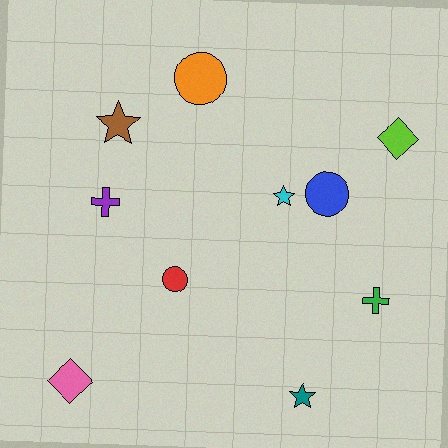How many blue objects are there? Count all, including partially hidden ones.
There is 1 blue object.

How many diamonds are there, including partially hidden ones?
There are 2 diamonds.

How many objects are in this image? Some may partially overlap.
There are 10 objects.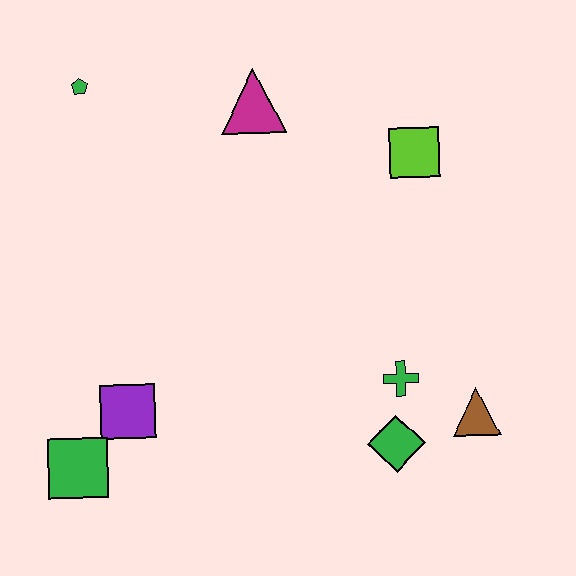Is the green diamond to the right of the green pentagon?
Yes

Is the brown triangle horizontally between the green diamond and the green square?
No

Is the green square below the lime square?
Yes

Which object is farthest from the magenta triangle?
The green square is farthest from the magenta triangle.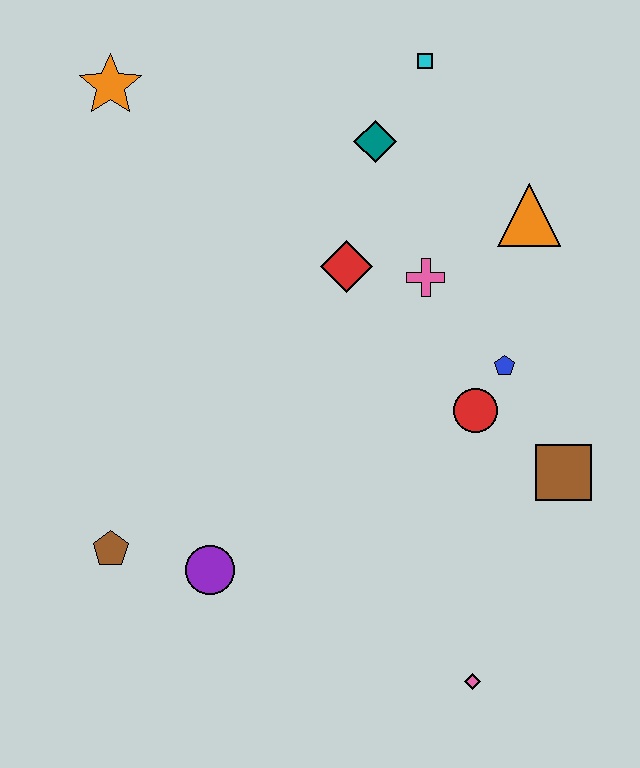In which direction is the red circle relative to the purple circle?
The red circle is to the right of the purple circle.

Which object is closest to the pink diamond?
The brown square is closest to the pink diamond.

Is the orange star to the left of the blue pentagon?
Yes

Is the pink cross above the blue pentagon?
Yes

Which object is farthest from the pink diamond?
The orange star is farthest from the pink diamond.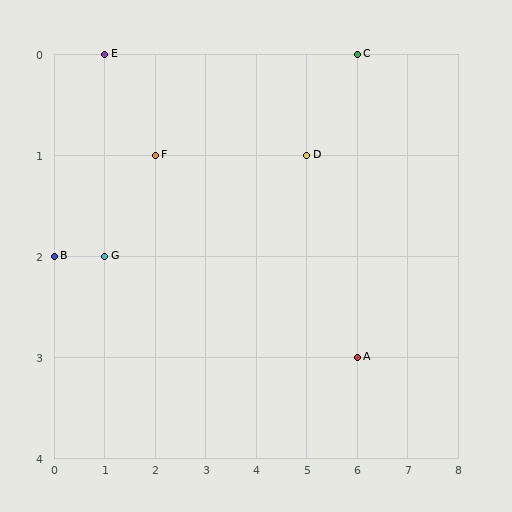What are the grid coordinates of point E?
Point E is at grid coordinates (1, 0).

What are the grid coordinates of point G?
Point G is at grid coordinates (1, 2).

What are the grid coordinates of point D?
Point D is at grid coordinates (5, 1).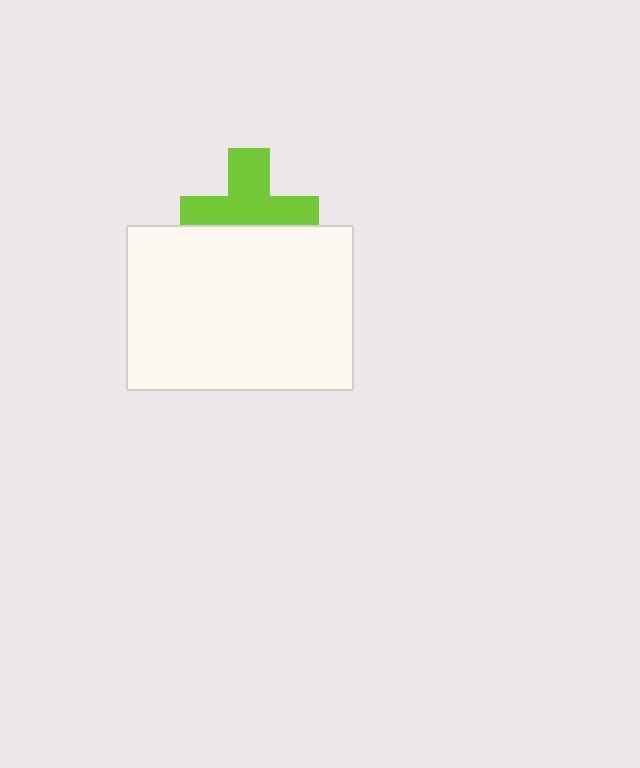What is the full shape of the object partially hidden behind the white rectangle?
The partially hidden object is a lime cross.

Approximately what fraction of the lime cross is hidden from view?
Roughly 37% of the lime cross is hidden behind the white rectangle.